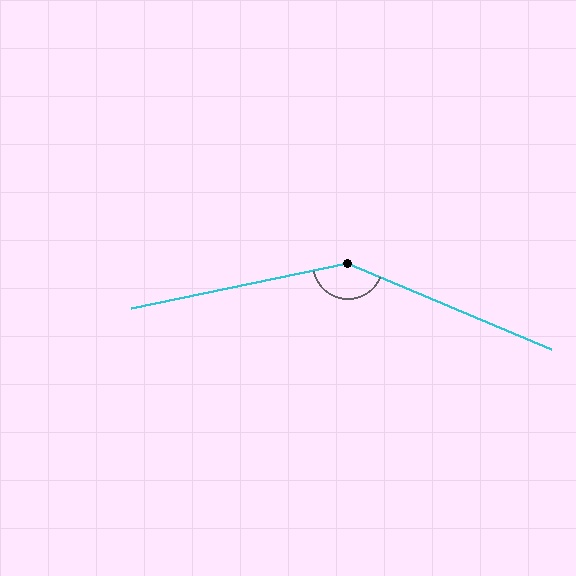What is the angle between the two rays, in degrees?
Approximately 145 degrees.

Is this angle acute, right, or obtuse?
It is obtuse.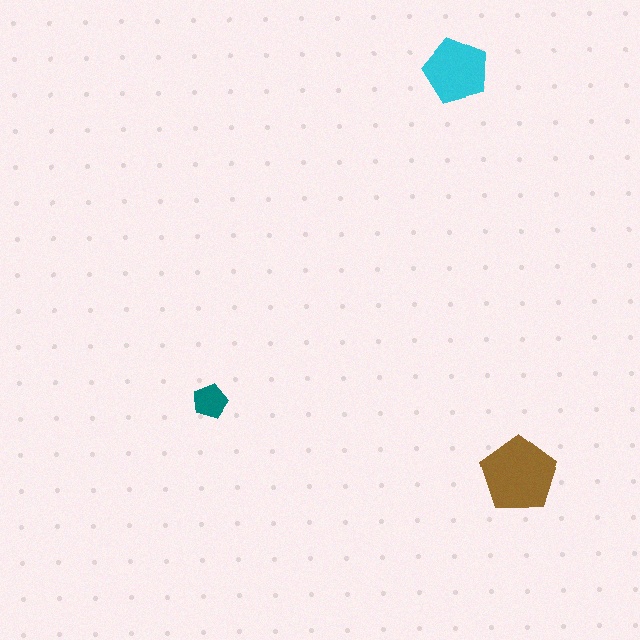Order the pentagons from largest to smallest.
the brown one, the cyan one, the teal one.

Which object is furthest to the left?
The teal pentagon is leftmost.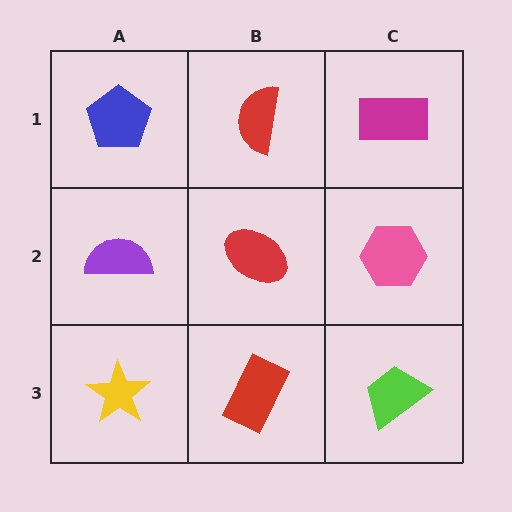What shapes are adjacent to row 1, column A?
A purple semicircle (row 2, column A), a red semicircle (row 1, column B).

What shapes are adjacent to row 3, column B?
A red ellipse (row 2, column B), a yellow star (row 3, column A), a lime trapezoid (row 3, column C).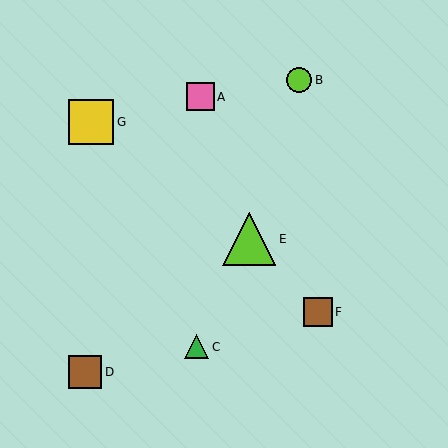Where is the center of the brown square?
The center of the brown square is at (318, 312).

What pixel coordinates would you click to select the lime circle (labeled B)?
Click at (299, 80) to select the lime circle B.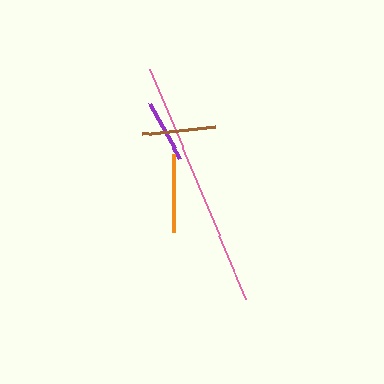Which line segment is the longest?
The pink line is the longest at approximately 249 pixels.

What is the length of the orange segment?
The orange segment is approximately 78 pixels long.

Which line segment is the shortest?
The purple line is the shortest at approximately 63 pixels.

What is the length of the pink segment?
The pink segment is approximately 249 pixels long.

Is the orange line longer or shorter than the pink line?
The pink line is longer than the orange line.